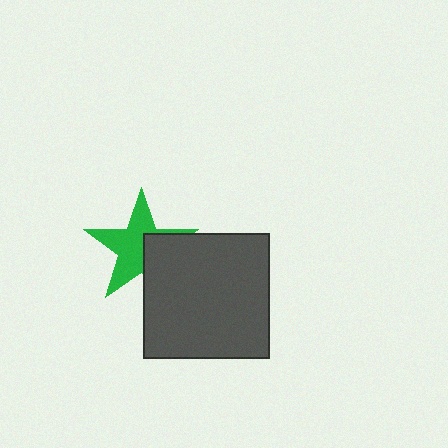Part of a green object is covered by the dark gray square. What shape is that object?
It is a star.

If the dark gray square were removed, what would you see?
You would see the complete green star.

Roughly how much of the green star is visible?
About half of it is visible (roughly 64%).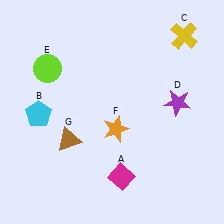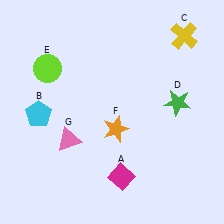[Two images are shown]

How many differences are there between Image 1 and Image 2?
There are 2 differences between the two images.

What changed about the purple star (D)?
In Image 1, D is purple. In Image 2, it changed to green.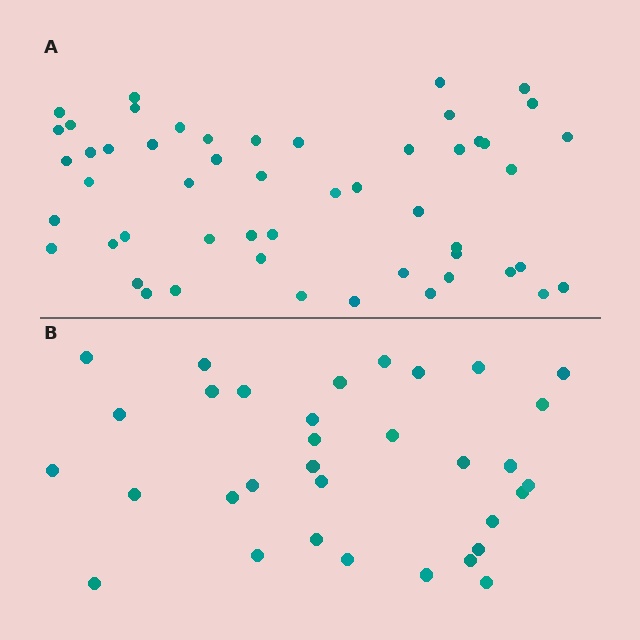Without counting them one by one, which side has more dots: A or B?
Region A (the top region) has more dots.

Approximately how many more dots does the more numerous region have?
Region A has approximately 20 more dots than region B.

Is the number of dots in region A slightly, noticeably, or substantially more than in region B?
Region A has substantially more. The ratio is roughly 1.6 to 1.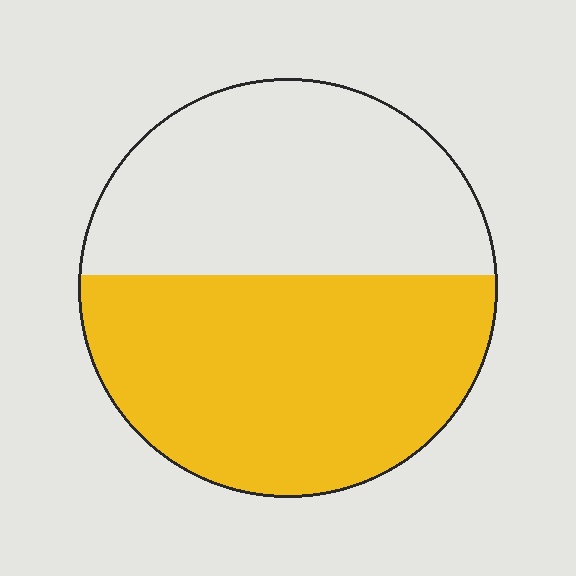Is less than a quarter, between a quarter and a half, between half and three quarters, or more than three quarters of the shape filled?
Between half and three quarters.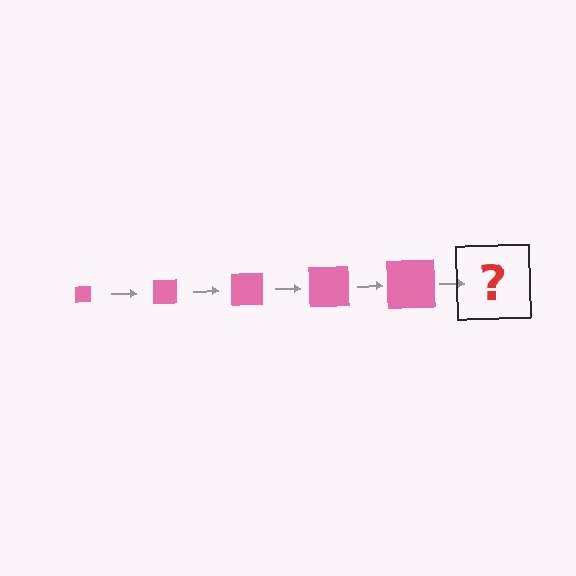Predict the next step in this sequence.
The next step is a pink square, larger than the previous one.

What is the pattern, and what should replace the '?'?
The pattern is that the square gets progressively larger each step. The '?' should be a pink square, larger than the previous one.